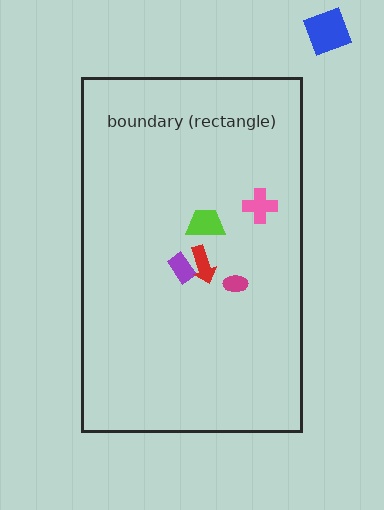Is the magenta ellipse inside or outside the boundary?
Inside.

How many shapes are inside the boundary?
5 inside, 1 outside.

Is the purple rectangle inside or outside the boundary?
Inside.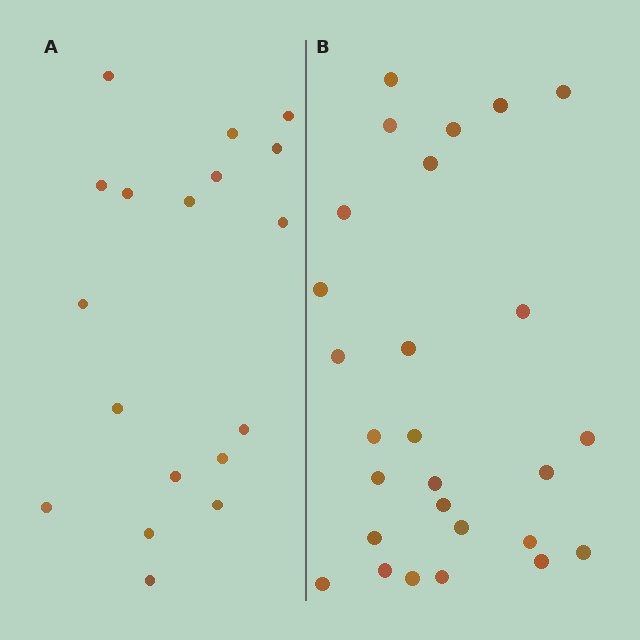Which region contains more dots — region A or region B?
Region B (the right region) has more dots.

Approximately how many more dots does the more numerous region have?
Region B has roughly 8 or so more dots than region A.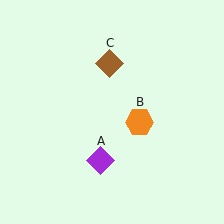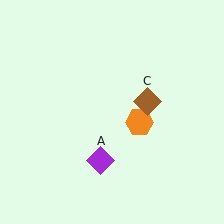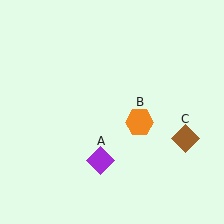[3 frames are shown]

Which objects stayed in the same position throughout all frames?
Purple diamond (object A) and orange hexagon (object B) remained stationary.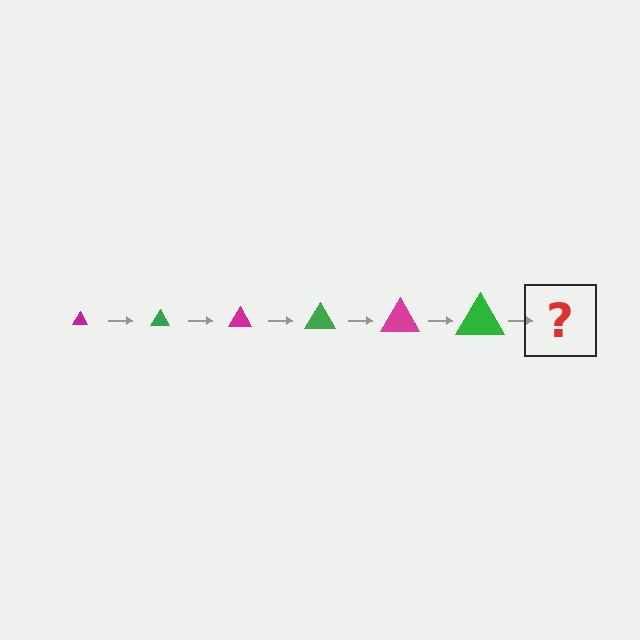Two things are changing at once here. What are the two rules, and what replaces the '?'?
The two rules are that the triangle grows larger each step and the color cycles through magenta and green. The '?' should be a magenta triangle, larger than the previous one.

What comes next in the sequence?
The next element should be a magenta triangle, larger than the previous one.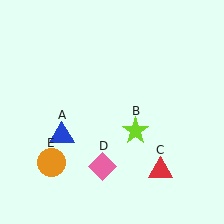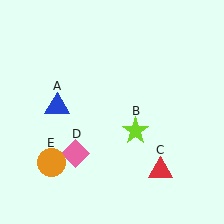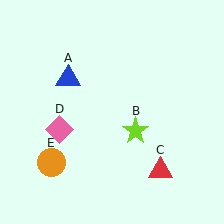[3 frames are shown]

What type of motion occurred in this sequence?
The blue triangle (object A), pink diamond (object D) rotated clockwise around the center of the scene.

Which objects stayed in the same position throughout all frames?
Lime star (object B) and red triangle (object C) and orange circle (object E) remained stationary.